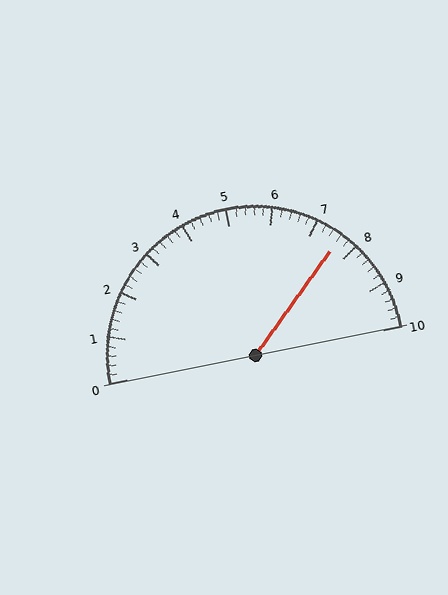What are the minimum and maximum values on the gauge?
The gauge ranges from 0 to 10.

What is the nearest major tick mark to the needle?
The nearest major tick mark is 8.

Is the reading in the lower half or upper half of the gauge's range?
The reading is in the upper half of the range (0 to 10).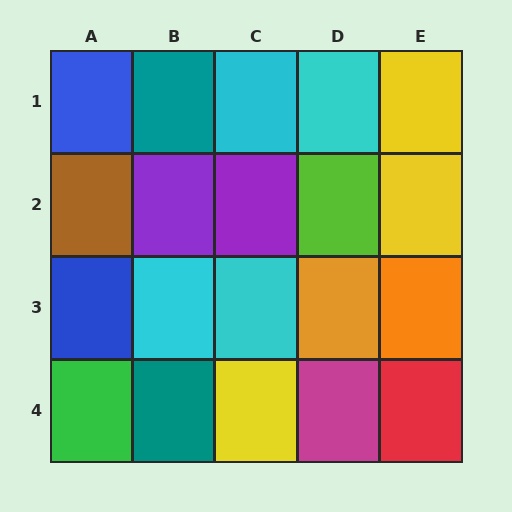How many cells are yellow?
3 cells are yellow.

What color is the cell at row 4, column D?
Magenta.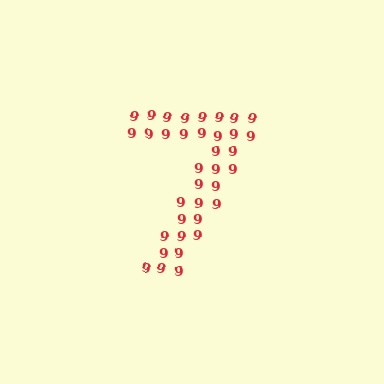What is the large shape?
The large shape is the digit 7.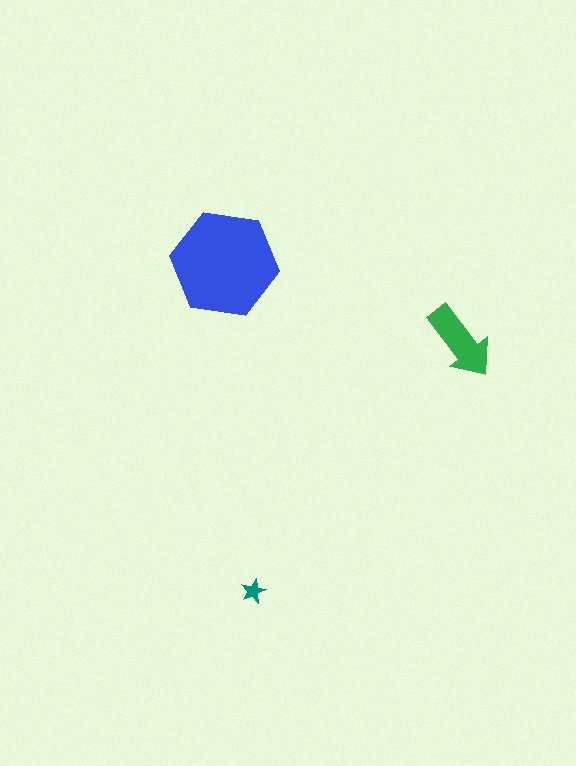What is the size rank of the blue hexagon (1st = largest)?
1st.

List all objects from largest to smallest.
The blue hexagon, the green arrow, the teal star.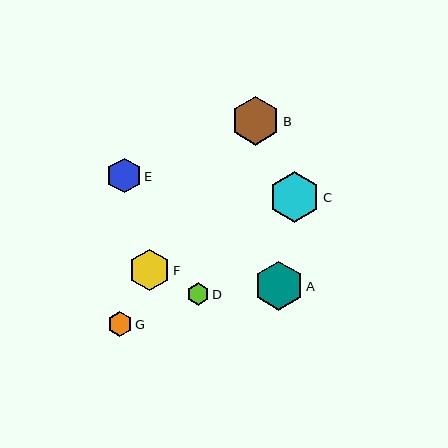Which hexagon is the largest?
Hexagon C is the largest with a size of approximately 51 pixels.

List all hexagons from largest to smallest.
From largest to smallest: C, B, A, F, E, G, D.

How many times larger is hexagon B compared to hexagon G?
Hexagon B is approximately 2.0 times the size of hexagon G.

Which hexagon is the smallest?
Hexagon D is the smallest with a size of approximately 22 pixels.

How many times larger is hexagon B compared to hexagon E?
Hexagon B is approximately 1.4 times the size of hexagon E.